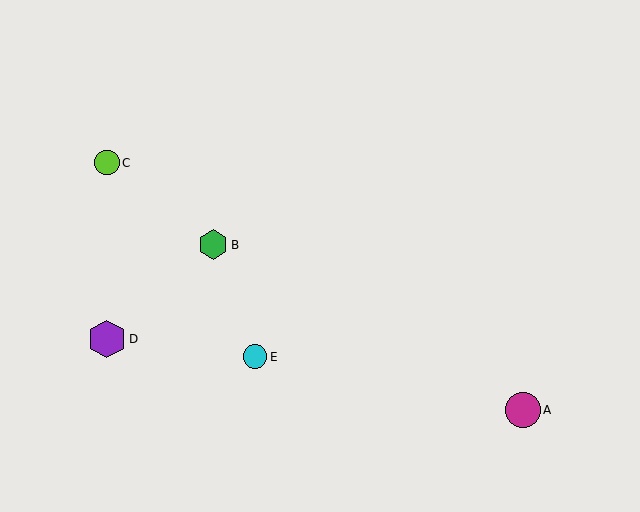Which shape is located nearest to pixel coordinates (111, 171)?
The lime circle (labeled C) at (107, 163) is nearest to that location.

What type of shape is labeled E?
Shape E is a cyan circle.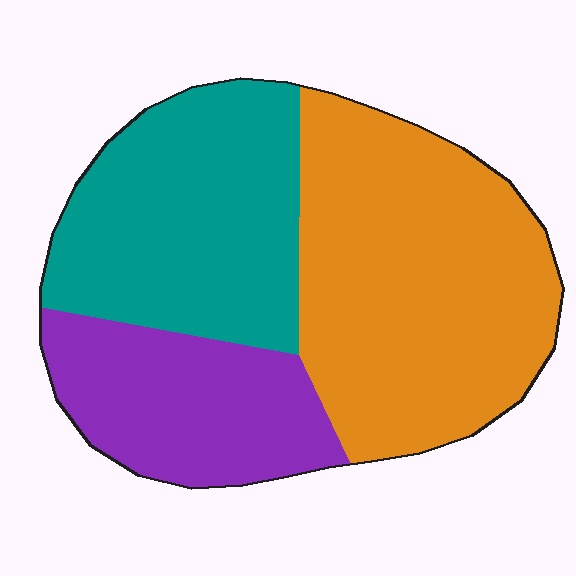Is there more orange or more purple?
Orange.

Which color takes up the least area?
Purple, at roughly 25%.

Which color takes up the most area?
Orange, at roughly 45%.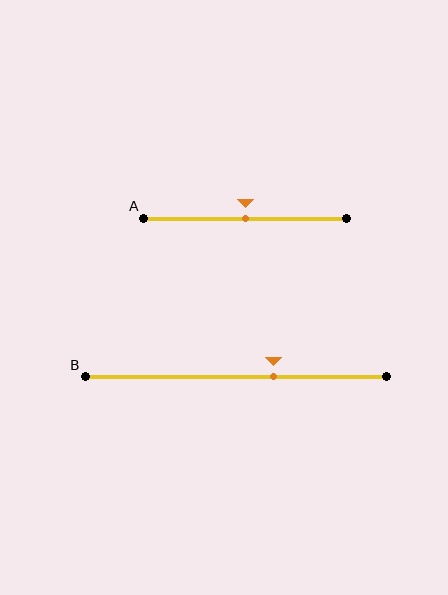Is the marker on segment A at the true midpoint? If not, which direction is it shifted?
Yes, the marker on segment A is at the true midpoint.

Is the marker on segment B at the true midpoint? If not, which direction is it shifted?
No, the marker on segment B is shifted to the right by about 12% of the segment length.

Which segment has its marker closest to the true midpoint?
Segment A has its marker closest to the true midpoint.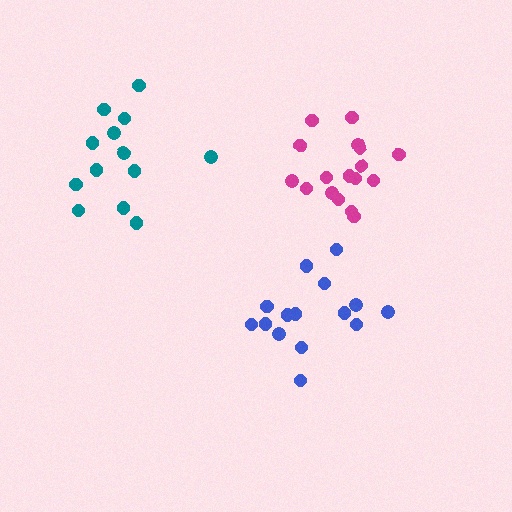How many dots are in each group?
Group 1: 15 dots, Group 2: 13 dots, Group 3: 17 dots (45 total).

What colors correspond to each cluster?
The clusters are colored: blue, teal, magenta.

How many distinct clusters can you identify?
There are 3 distinct clusters.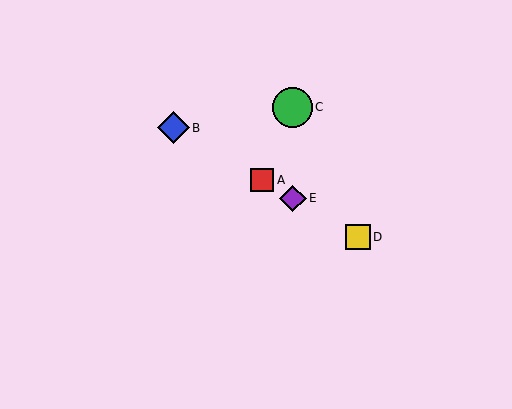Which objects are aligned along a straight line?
Objects A, B, D, E are aligned along a straight line.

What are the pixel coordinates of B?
Object B is at (173, 128).